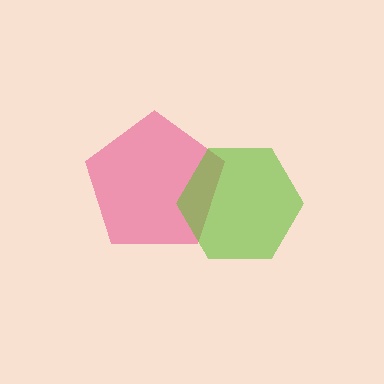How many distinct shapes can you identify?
There are 2 distinct shapes: a pink pentagon, a lime hexagon.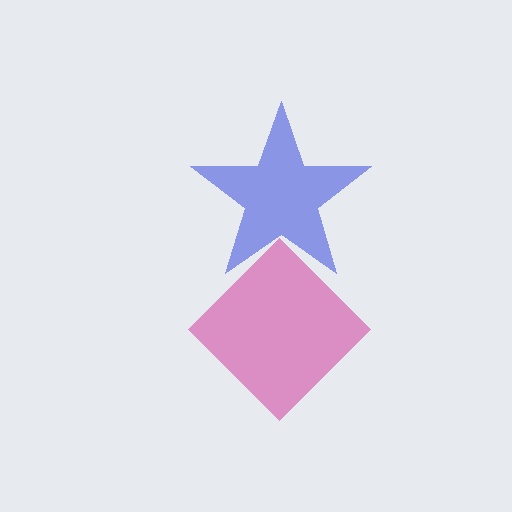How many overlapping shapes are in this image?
There are 2 overlapping shapes in the image.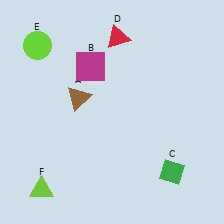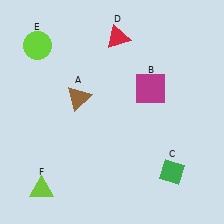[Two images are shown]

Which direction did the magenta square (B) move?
The magenta square (B) moved right.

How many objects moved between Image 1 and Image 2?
1 object moved between the two images.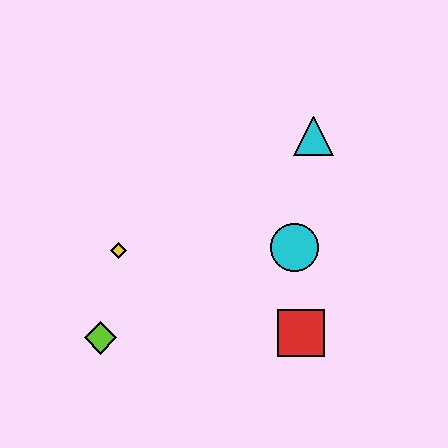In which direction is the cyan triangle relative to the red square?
The cyan triangle is above the red square.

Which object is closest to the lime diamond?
The yellow diamond is closest to the lime diamond.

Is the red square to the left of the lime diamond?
No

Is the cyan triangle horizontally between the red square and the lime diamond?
No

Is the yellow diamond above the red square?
Yes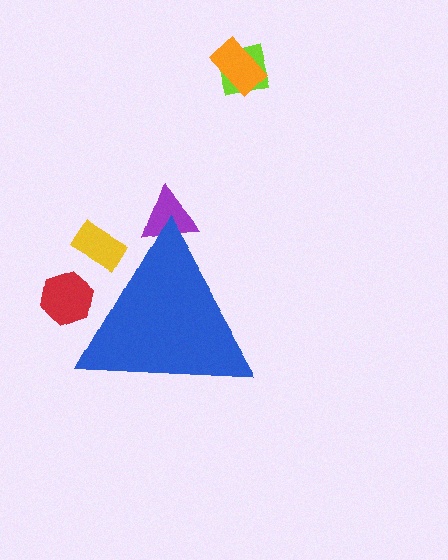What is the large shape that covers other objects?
A blue triangle.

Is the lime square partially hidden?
No, the lime square is fully visible.